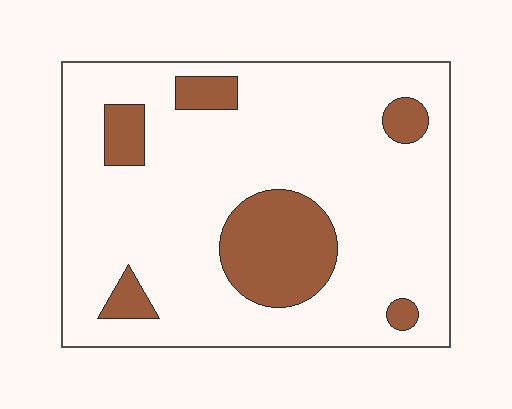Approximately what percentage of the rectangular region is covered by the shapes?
Approximately 20%.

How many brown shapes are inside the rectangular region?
6.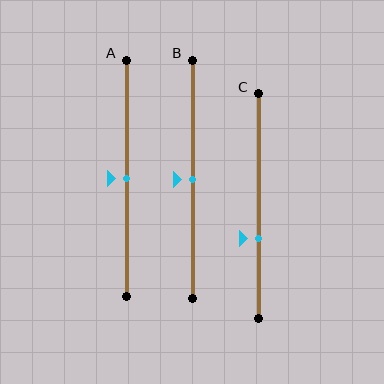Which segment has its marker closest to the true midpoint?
Segment A has its marker closest to the true midpoint.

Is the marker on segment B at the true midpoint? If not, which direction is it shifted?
Yes, the marker on segment B is at the true midpoint.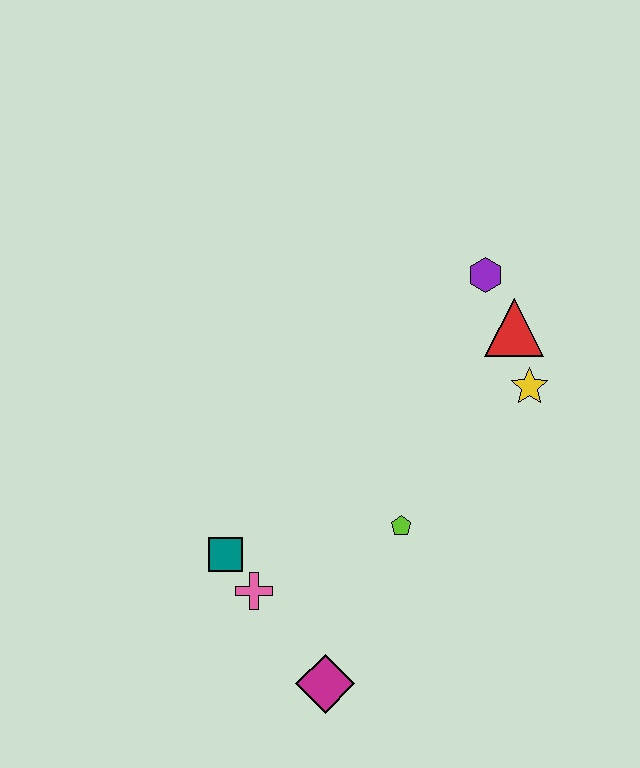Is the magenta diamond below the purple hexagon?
Yes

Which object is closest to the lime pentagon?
The pink cross is closest to the lime pentagon.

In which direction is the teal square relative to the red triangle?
The teal square is to the left of the red triangle.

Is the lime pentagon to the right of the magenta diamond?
Yes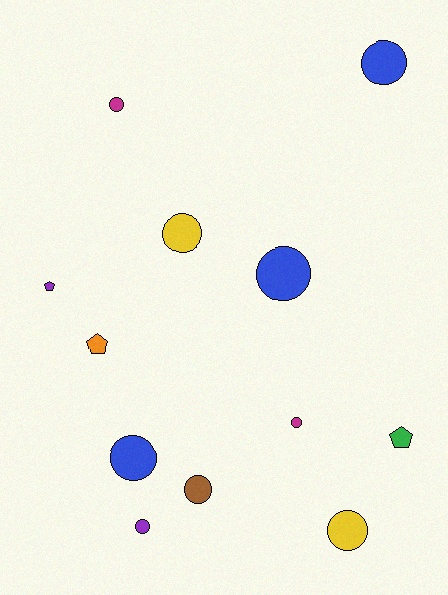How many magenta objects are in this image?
There are 2 magenta objects.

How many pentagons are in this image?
There are 3 pentagons.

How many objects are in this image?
There are 12 objects.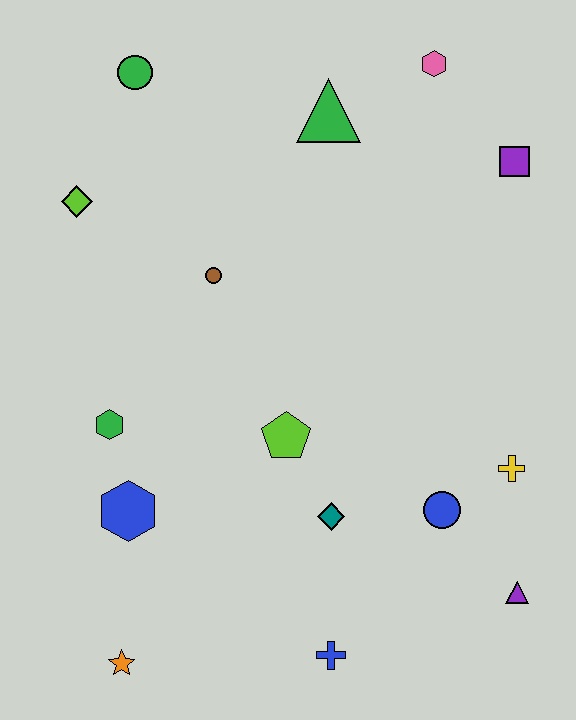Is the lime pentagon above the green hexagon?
No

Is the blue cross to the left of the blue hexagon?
No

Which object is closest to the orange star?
The blue hexagon is closest to the orange star.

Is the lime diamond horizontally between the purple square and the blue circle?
No